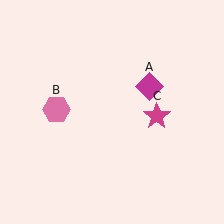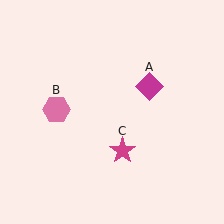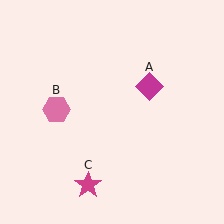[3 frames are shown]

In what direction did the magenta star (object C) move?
The magenta star (object C) moved down and to the left.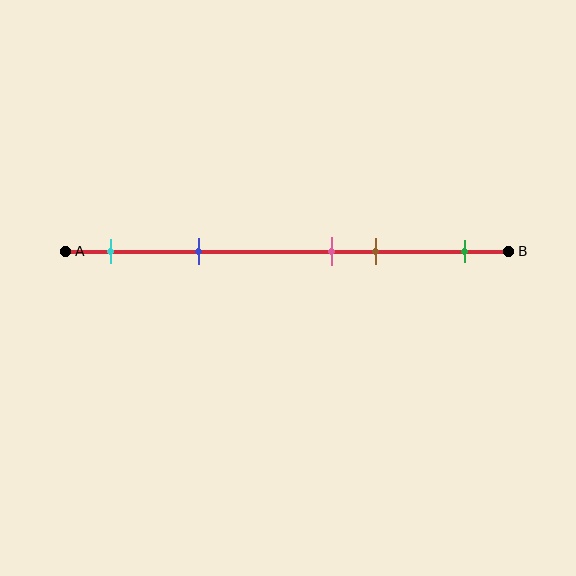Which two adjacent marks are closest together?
The pink and brown marks are the closest adjacent pair.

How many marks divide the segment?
There are 5 marks dividing the segment.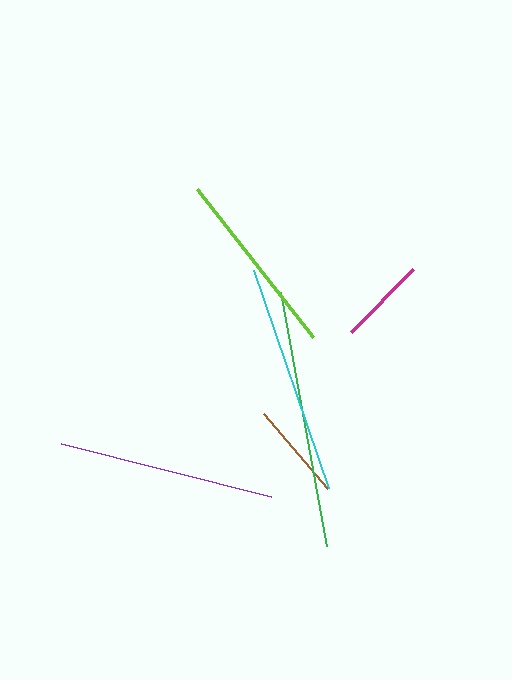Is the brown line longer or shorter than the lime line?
The lime line is longer than the brown line.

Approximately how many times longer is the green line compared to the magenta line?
The green line is approximately 2.9 times the length of the magenta line.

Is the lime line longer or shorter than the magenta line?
The lime line is longer than the magenta line.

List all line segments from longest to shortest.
From longest to shortest: green, cyan, purple, lime, brown, magenta.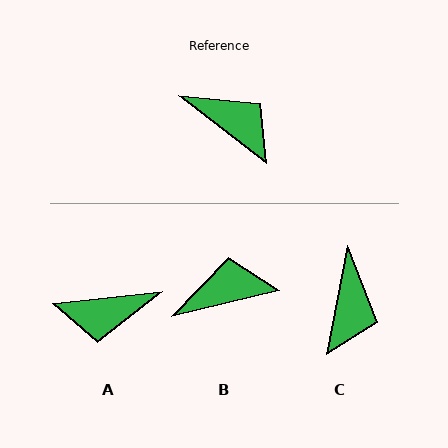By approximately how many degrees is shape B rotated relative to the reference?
Approximately 51 degrees counter-clockwise.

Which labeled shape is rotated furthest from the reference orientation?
A, about 136 degrees away.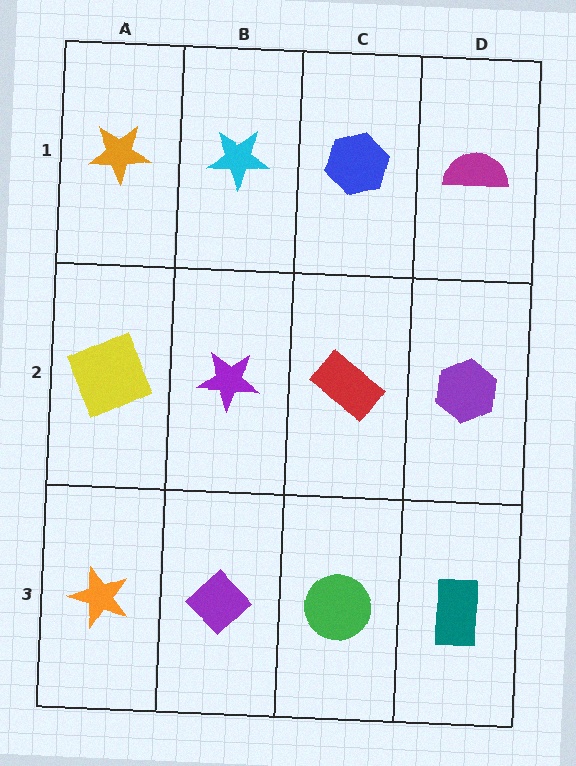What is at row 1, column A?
An orange star.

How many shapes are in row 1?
4 shapes.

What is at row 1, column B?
A cyan star.